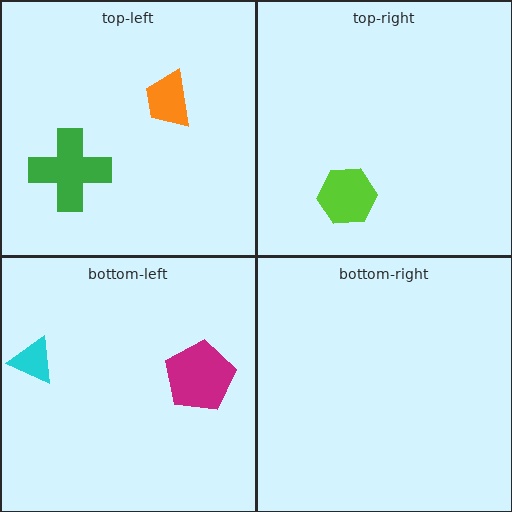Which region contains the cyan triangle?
The bottom-left region.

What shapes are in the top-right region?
The lime hexagon.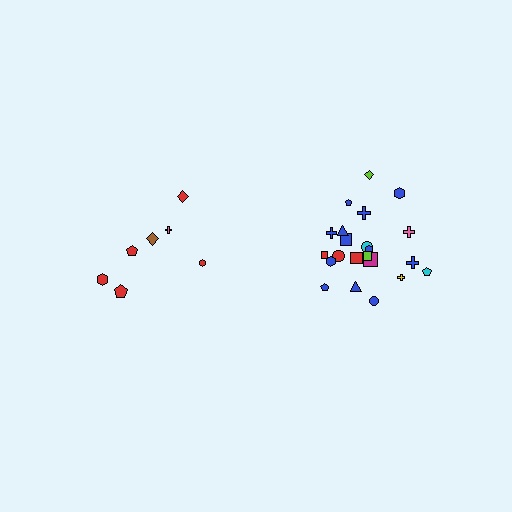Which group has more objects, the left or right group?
The right group.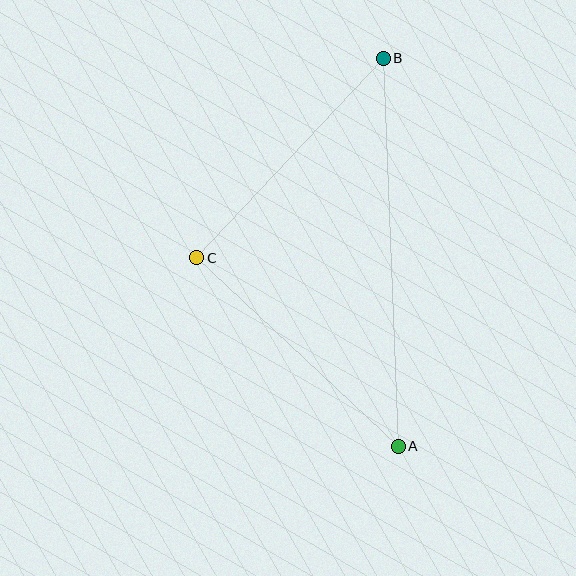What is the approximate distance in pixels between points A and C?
The distance between A and C is approximately 276 pixels.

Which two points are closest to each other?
Points B and C are closest to each other.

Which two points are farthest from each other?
Points A and B are farthest from each other.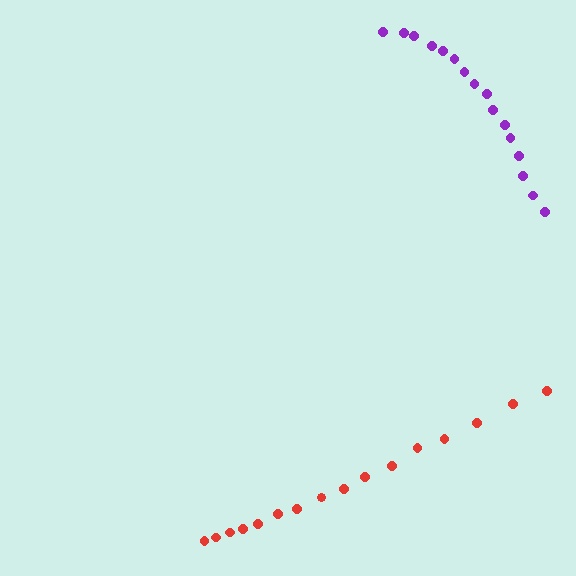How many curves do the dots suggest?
There are 2 distinct paths.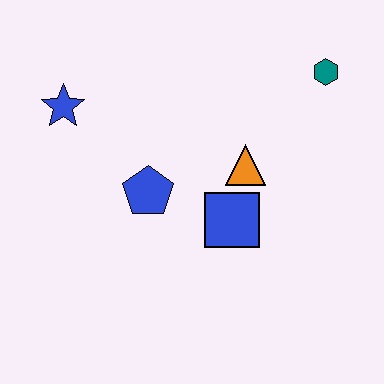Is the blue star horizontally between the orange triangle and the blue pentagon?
No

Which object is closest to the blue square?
The orange triangle is closest to the blue square.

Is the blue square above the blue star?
No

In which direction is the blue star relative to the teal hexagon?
The blue star is to the left of the teal hexagon.